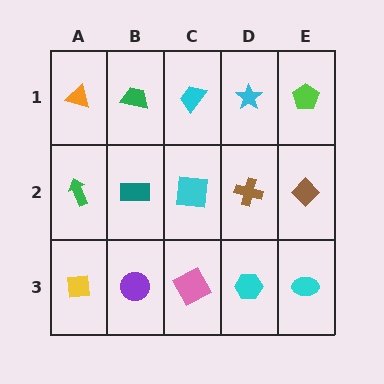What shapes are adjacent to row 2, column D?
A cyan star (row 1, column D), a cyan hexagon (row 3, column D), a cyan square (row 2, column C), a brown diamond (row 2, column E).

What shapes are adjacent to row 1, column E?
A brown diamond (row 2, column E), a cyan star (row 1, column D).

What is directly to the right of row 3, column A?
A purple circle.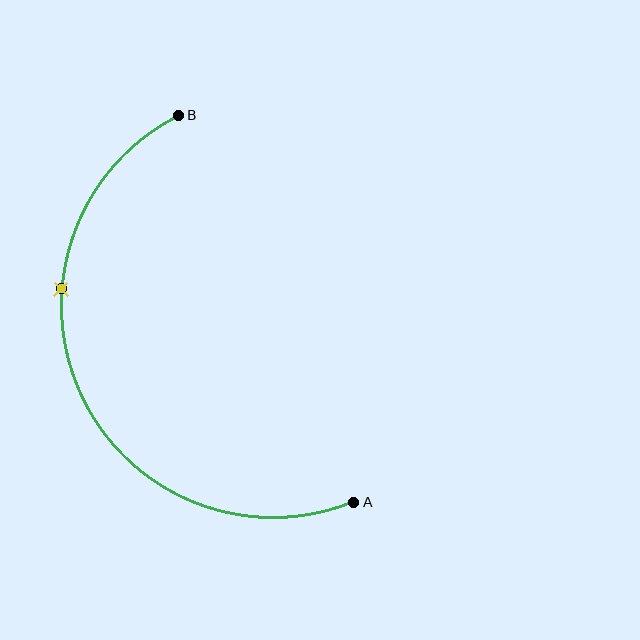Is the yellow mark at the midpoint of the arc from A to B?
No. The yellow mark lies on the arc but is closer to endpoint B. The arc midpoint would be at the point on the curve equidistant along the arc from both A and B.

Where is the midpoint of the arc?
The arc midpoint is the point on the curve farthest from the straight line joining A and B. It sits to the left of that line.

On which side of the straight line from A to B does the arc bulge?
The arc bulges to the left of the straight line connecting A and B.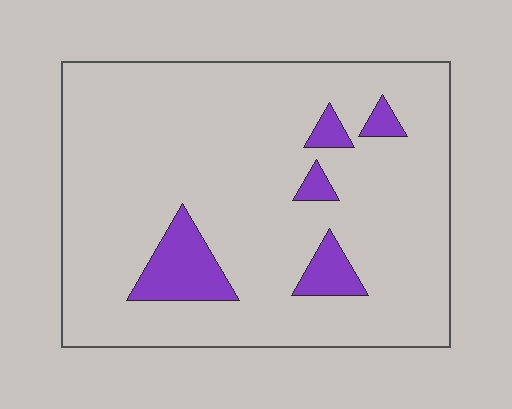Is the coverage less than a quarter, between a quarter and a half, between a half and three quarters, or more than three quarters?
Less than a quarter.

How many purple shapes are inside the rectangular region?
5.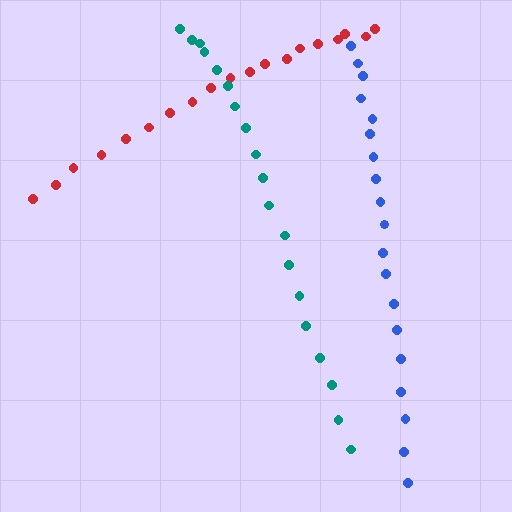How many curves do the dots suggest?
There are 3 distinct paths.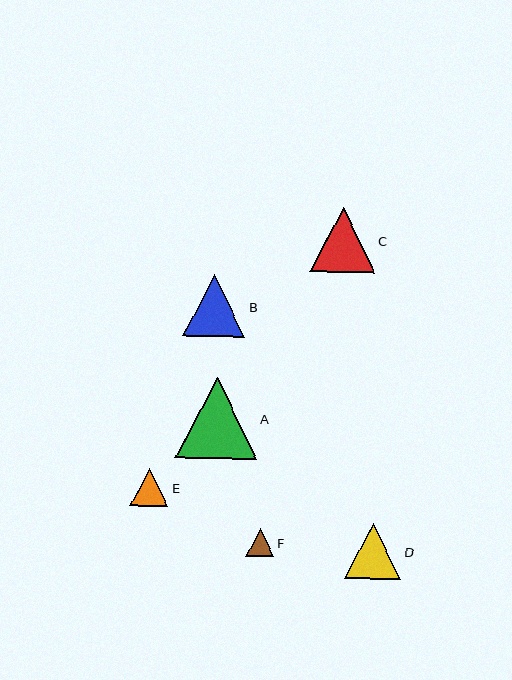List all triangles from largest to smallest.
From largest to smallest: A, C, B, D, E, F.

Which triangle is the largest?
Triangle A is the largest with a size of approximately 82 pixels.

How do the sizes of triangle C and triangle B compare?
Triangle C and triangle B are approximately the same size.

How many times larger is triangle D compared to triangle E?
Triangle D is approximately 1.5 times the size of triangle E.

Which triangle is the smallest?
Triangle F is the smallest with a size of approximately 28 pixels.